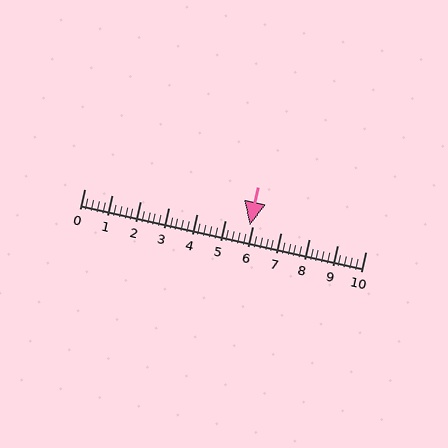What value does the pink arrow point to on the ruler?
The pink arrow points to approximately 5.9.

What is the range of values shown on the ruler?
The ruler shows values from 0 to 10.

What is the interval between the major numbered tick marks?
The major tick marks are spaced 1 units apart.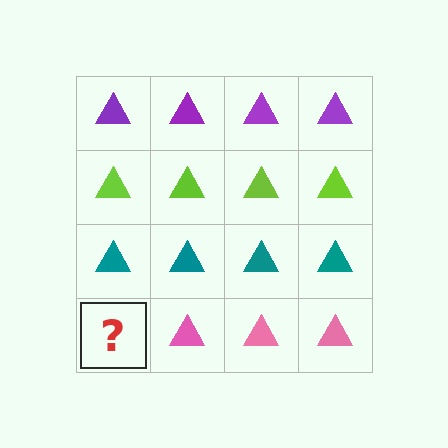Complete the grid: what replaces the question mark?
The question mark should be replaced with a pink triangle.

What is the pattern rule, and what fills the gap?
The rule is that each row has a consistent color. The gap should be filled with a pink triangle.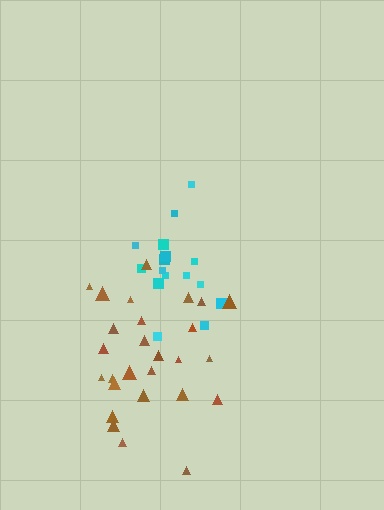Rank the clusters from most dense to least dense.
brown, cyan.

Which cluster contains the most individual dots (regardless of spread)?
Brown (27).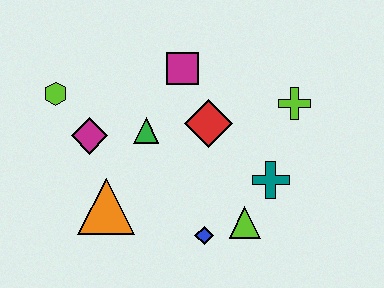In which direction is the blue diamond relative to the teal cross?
The blue diamond is to the left of the teal cross.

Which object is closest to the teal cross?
The lime triangle is closest to the teal cross.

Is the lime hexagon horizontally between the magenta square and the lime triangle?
No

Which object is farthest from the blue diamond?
The lime hexagon is farthest from the blue diamond.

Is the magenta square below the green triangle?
No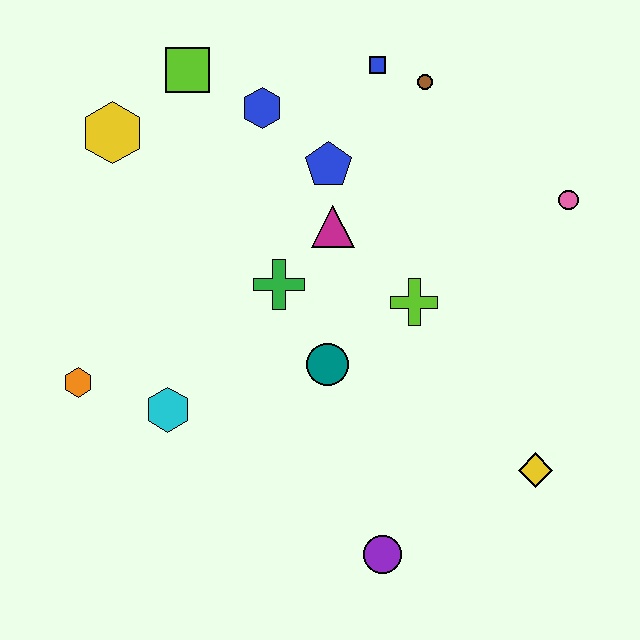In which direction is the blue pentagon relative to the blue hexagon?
The blue pentagon is to the right of the blue hexagon.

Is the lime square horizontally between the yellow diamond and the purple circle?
No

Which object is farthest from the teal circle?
The lime square is farthest from the teal circle.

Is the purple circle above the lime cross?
No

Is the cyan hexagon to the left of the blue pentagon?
Yes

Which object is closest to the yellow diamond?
The purple circle is closest to the yellow diamond.